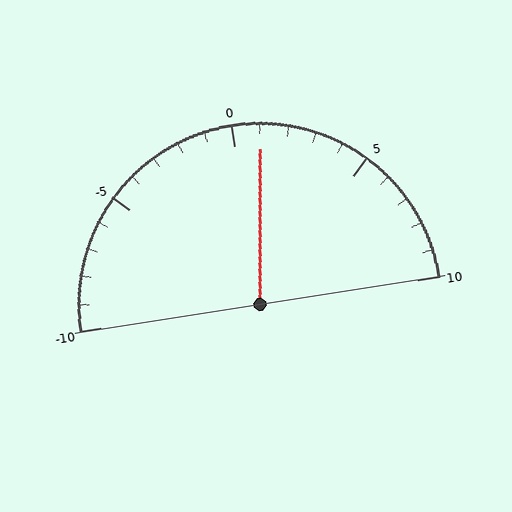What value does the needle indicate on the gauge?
The needle indicates approximately 1.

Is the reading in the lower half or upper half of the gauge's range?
The reading is in the upper half of the range (-10 to 10).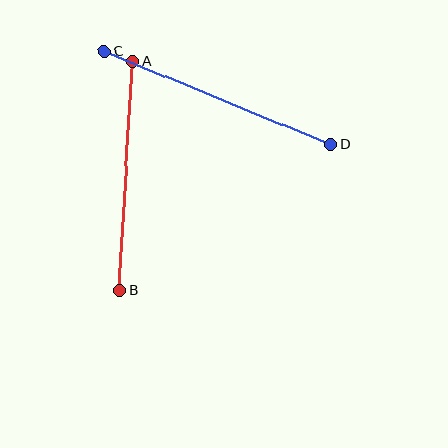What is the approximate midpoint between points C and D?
The midpoint is at approximately (218, 98) pixels.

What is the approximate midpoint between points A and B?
The midpoint is at approximately (126, 176) pixels.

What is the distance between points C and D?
The distance is approximately 245 pixels.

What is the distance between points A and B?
The distance is approximately 230 pixels.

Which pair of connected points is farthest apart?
Points C and D are farthest apart.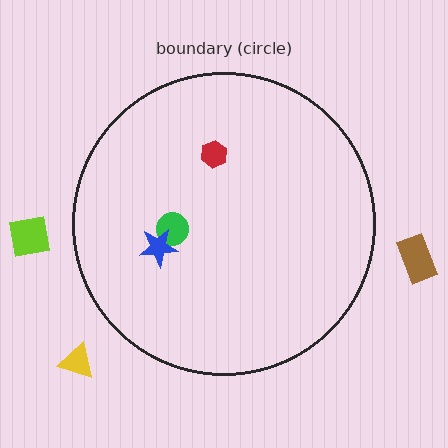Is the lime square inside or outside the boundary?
Outside.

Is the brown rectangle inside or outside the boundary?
Outside.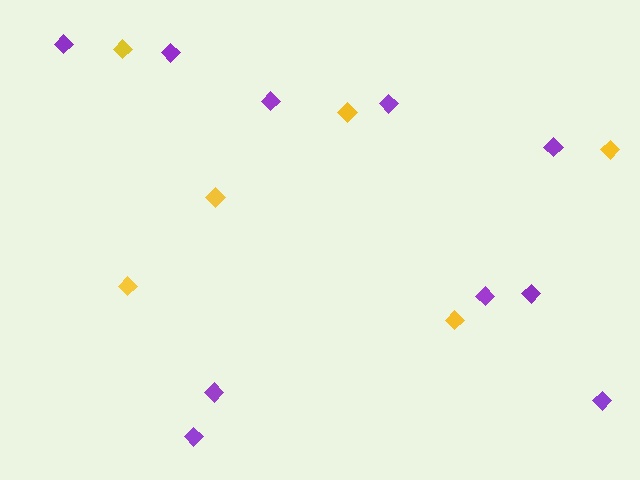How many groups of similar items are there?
There are 2 groups: one group of purple diamonds (10) and one group of yellow diamonds (6).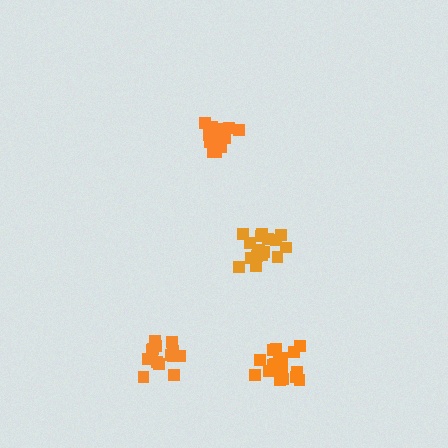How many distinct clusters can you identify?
There are 4 distinct clusters.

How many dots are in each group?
Group 1: 16 dots, Group 2: 14 dots, Group 3: 19 dots, Group 4: 17 dots (66 total).